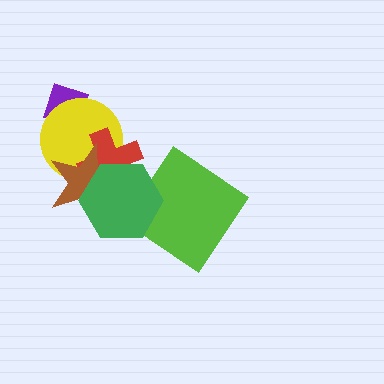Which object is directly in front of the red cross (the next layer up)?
The brown star is directly in front of the red cross.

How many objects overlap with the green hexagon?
4 objects overlap with the green hexagon.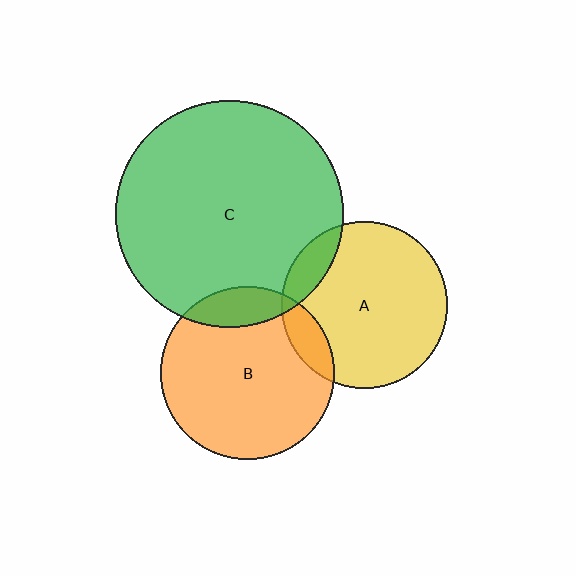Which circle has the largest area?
Circle C (green).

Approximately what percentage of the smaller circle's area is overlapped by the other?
Approximately 10%.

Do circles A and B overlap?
Yes.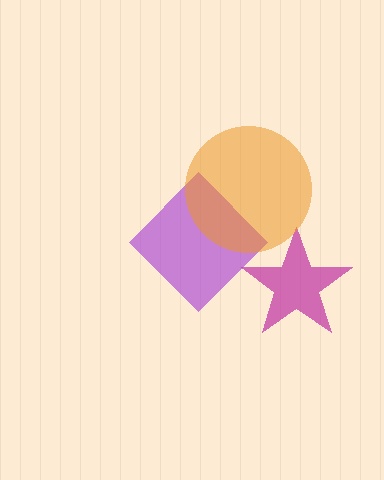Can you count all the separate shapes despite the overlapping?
Yes, there are 3 separate shapes.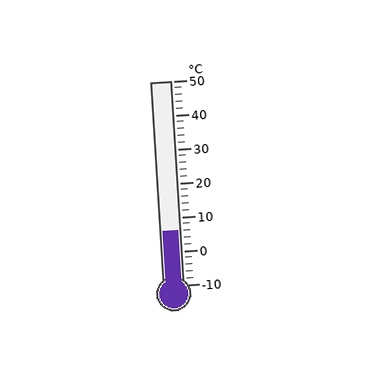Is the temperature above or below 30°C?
The temperature is below 30°C.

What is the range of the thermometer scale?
The thermometer scale ranges from -10°C to 50°C.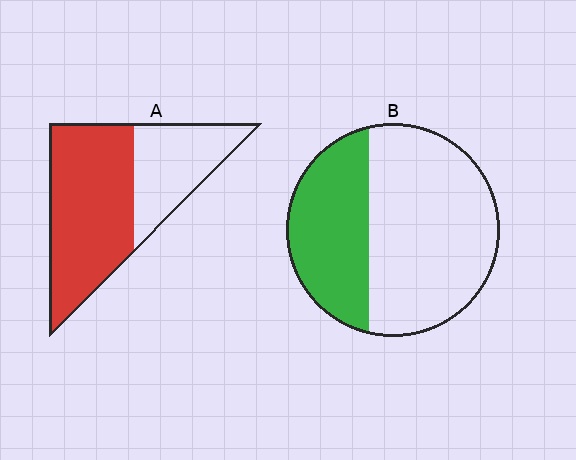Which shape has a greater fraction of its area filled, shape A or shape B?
Shape A.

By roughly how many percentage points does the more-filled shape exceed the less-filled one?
By roughly 30 percentage points (A over B).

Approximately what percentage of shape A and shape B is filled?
A is approximately 65% and B is approximately 35%.